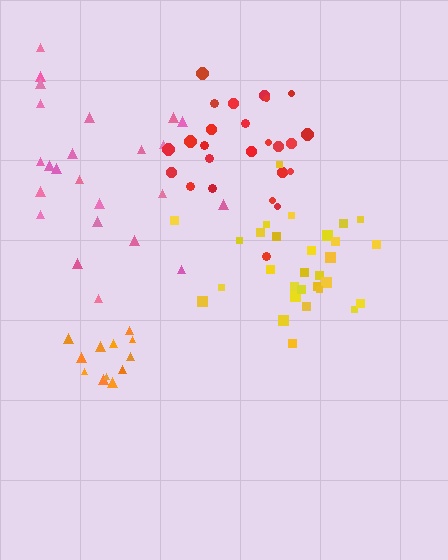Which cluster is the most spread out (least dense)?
Pink.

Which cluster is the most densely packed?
Orange.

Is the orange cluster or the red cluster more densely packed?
Orange.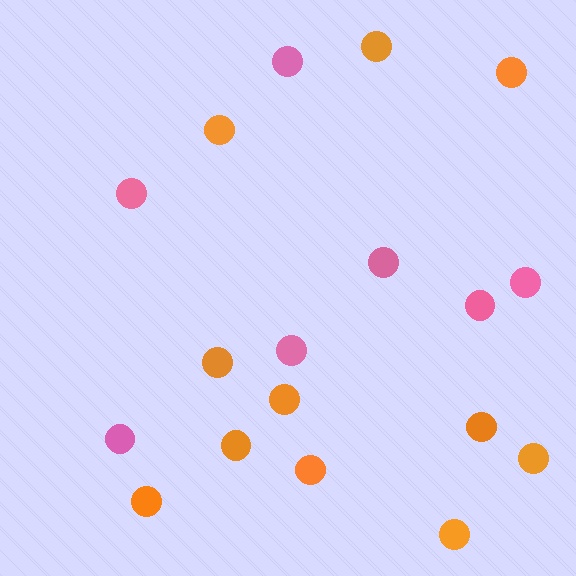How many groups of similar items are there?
There are 2 groups: one group of orange circles (11) and one group of pink circles (7).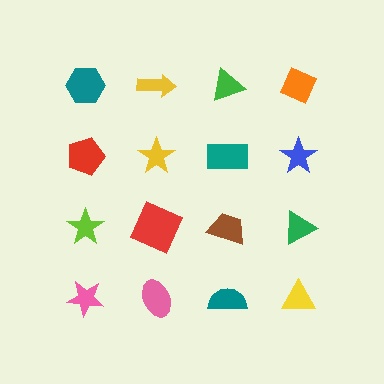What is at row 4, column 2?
A pink ellipse.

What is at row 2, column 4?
A blue star.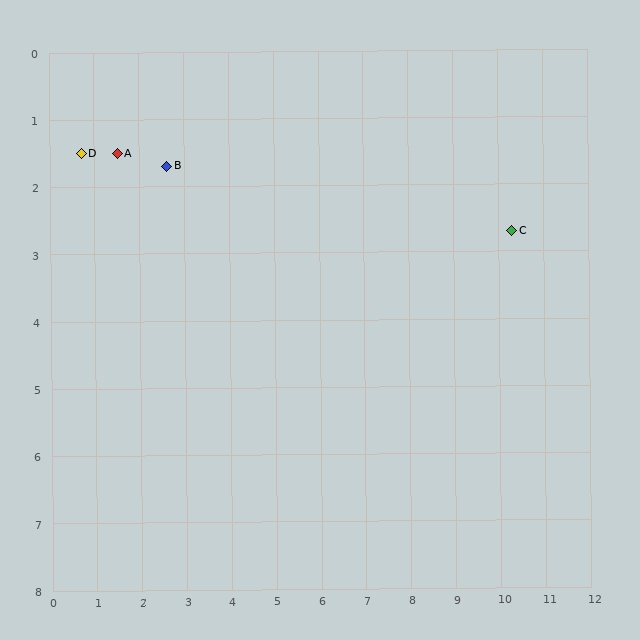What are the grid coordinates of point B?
Point B is at approximately (2.6, 1.7).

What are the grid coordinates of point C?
Point C is at approximately (10.3, 2.7).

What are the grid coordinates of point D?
Point D is at approximately (0.7, 1.5).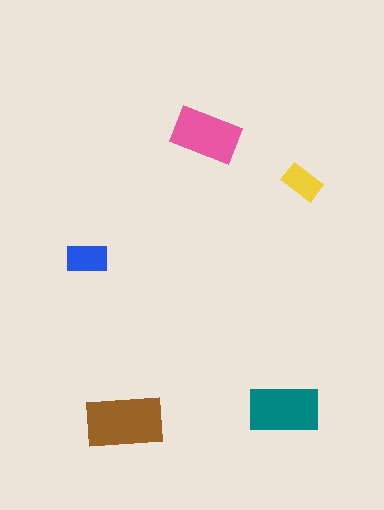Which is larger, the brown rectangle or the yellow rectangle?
The brown one.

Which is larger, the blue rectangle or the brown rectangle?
The brown one.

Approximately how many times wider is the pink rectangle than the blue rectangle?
About 1.5 times wider.